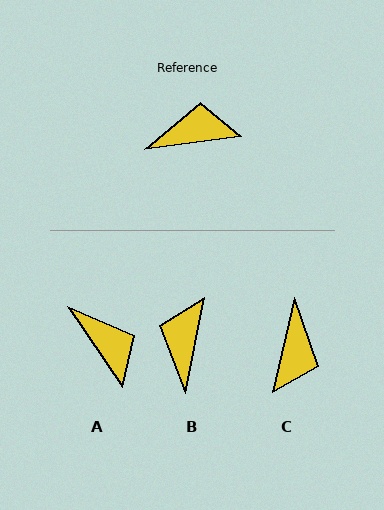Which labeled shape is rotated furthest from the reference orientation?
C, about 111 degrees away.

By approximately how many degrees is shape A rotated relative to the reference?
Approximately 64 degrees clockwise.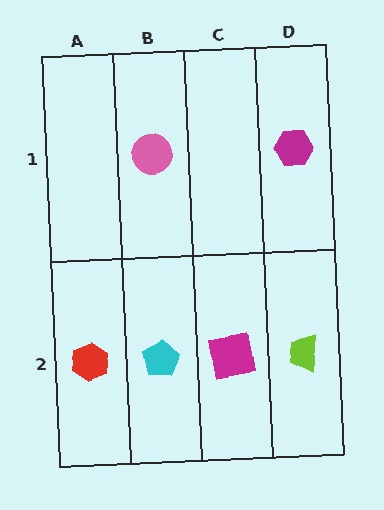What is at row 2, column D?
A lime trapezoid.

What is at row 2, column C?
A magenta square.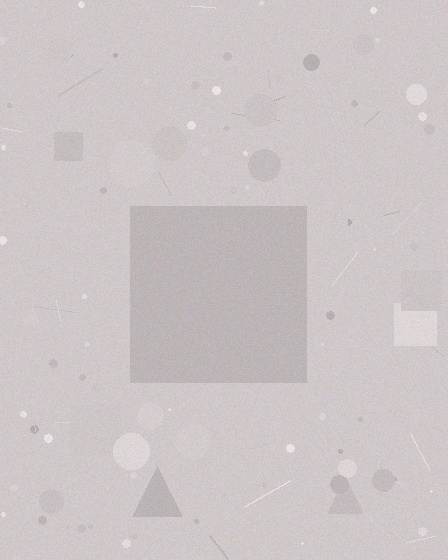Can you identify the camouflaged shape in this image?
The camouflaged shape is a square.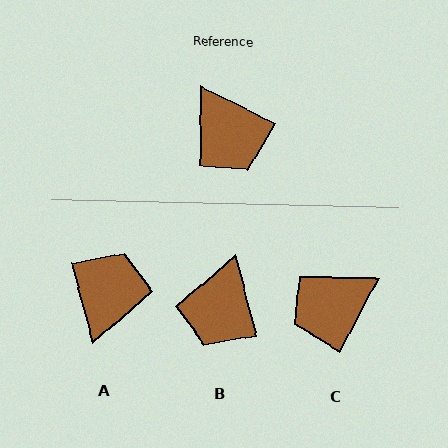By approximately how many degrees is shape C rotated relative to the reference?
Approximately 92 degrees clockwise.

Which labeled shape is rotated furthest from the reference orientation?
A, about 131 degrees away.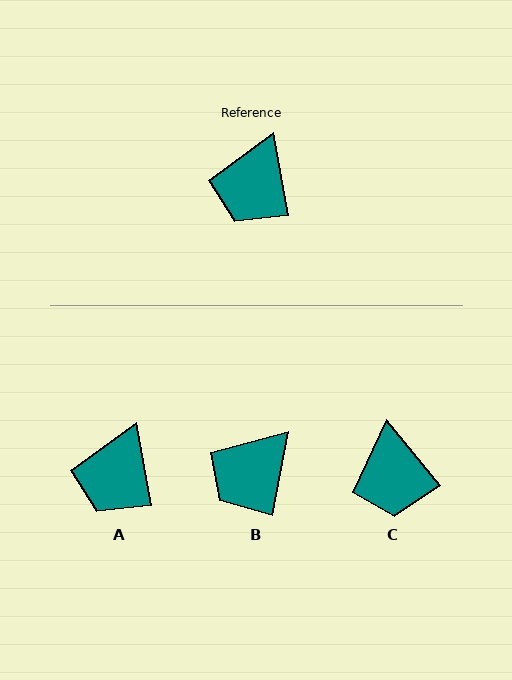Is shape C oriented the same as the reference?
No, it is off by about 28 degrees.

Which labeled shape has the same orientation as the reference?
A.